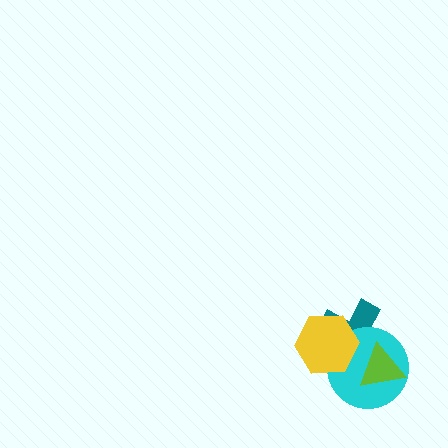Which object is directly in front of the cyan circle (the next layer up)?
The yellow hexagon is directly in front of the cyan circle.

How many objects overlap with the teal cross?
3 objects overlap with the teal cross.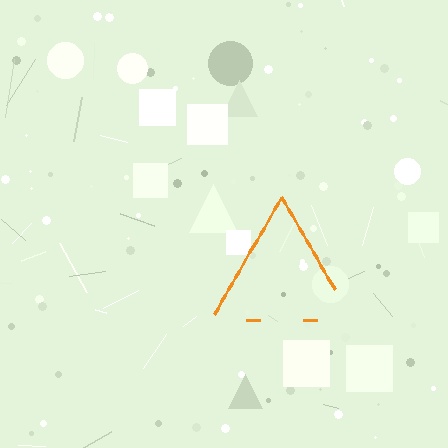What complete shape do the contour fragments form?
The contour fragments form a triangle.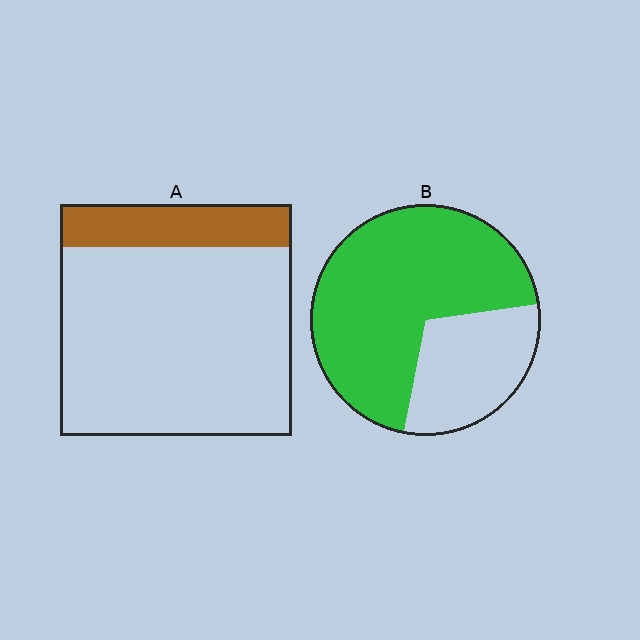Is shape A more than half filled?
No.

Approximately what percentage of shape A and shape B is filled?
A is approximately 20% and B is approximately 70%.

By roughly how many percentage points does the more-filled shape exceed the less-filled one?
By roughly 50 percentage points (B over A).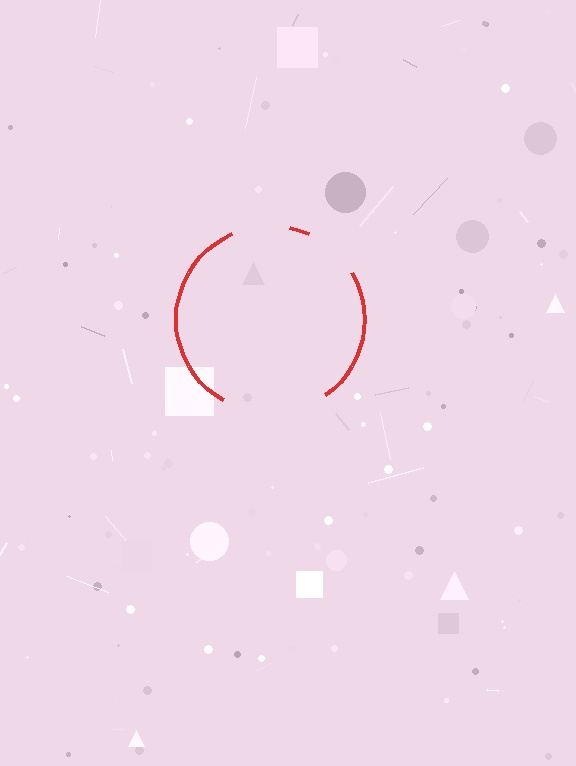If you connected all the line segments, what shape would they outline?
They would outline a circle.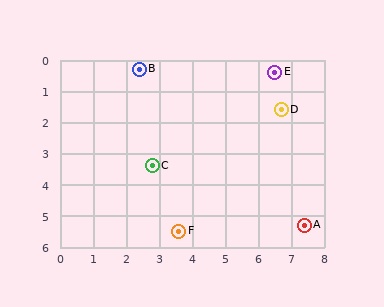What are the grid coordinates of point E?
Point E is at approximately (6.5, 0.4).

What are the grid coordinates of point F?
Point F is at approximately (3.6, 5.5).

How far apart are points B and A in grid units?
Points B and A are about 7.1 grid units apart.